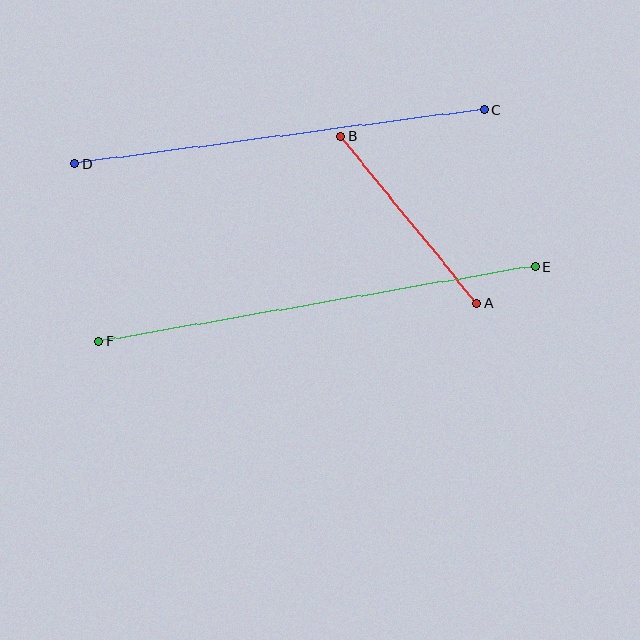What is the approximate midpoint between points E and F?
The midpoint is at approximately (317, 304) pixels.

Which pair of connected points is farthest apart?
Points E and F are farthest apart.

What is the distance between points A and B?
The distance is approximately 215 pixels.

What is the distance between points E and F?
The distance is approximately 443 pixels.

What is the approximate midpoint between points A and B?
The midpoint is at approximately (409, 220) pixels.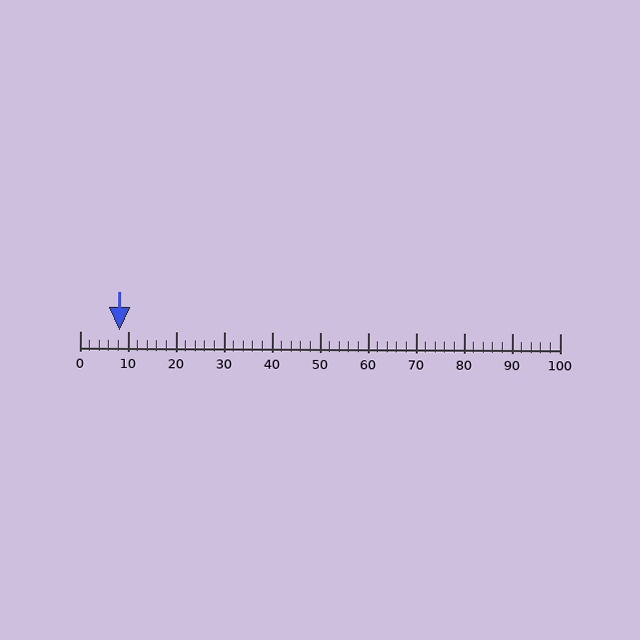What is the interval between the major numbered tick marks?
The major tick marks are spaced 10 units apart.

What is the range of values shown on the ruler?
The ruler shows values from 0 to 100.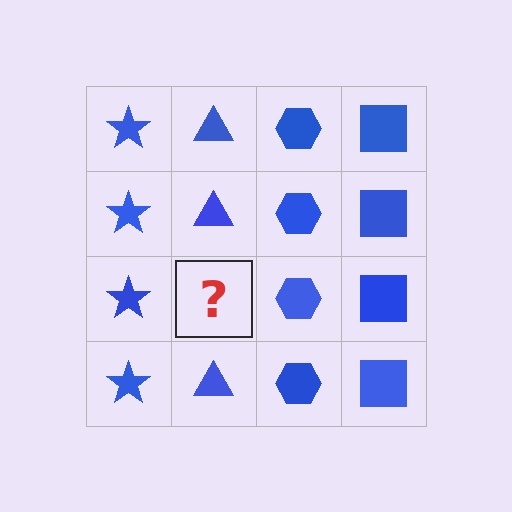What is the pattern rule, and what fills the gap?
The rule is that each column has a consistent shape. The gap should be filled with a blue triangle.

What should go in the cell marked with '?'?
The missing cell should contain a blue triangle.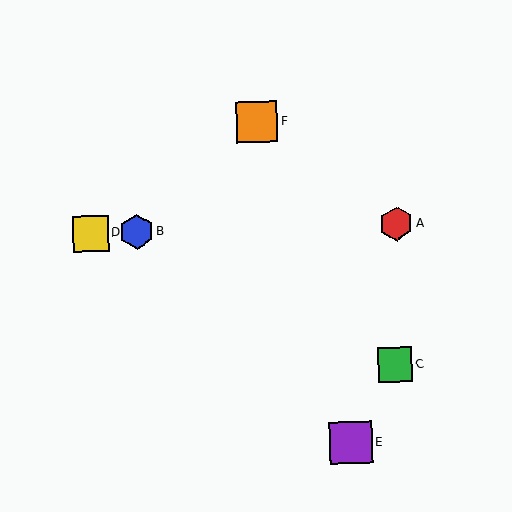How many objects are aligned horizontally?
3 objects (A, B, D) are aligned horizontally.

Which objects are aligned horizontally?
Objects A, B, D are aligned horizontally.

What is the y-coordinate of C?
Object C is at y≈364.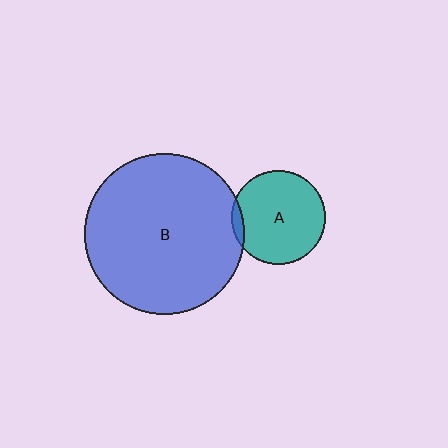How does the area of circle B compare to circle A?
Approximately 2.9 times.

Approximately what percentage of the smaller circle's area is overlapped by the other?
Approximately 5%.